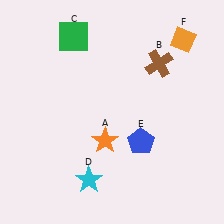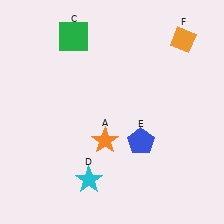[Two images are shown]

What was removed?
The brown cross (B) was removed in Image 2.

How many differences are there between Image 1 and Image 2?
There is 1 difference between the two images.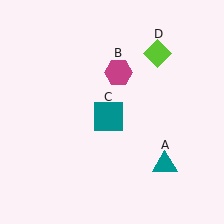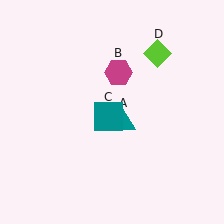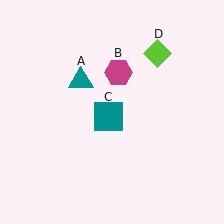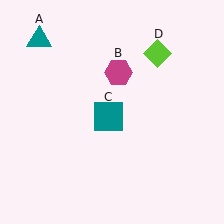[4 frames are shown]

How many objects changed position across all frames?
1 object changed position: teal triangle (object A).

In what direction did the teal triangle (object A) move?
The teal triangle (object A) moved up and to the left.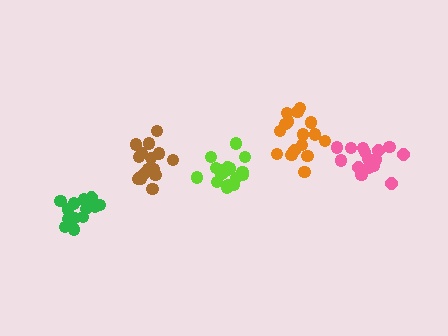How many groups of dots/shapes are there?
There are 5 groups.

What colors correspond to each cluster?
The clusters are colored: green, orange, brown, lime, pink.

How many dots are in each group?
Group 1: 13 dots, Group 2: 16 dots, Group 3: 18 dots, Group 4: 17 dots, Group 5: 15 dots (79 total).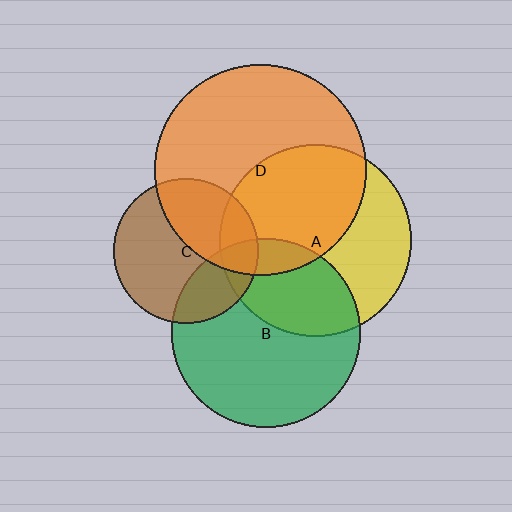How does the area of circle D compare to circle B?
Approximately 1.2 times.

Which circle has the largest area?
Circle D (orange).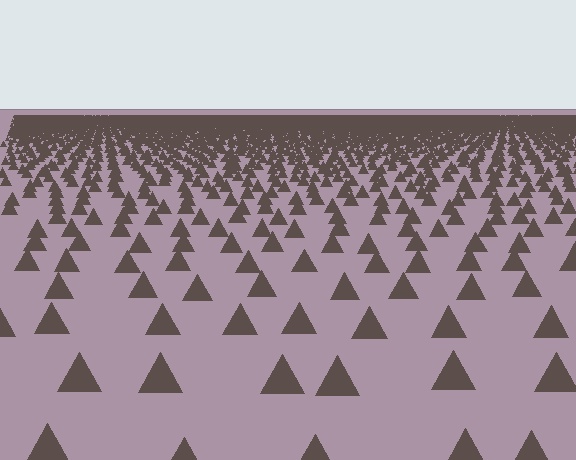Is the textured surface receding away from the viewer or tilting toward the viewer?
The surface is receding away from the viewer. Texture elements get smaller and denser toward the top.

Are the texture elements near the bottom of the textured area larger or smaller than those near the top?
Larger. Near the bottom, elements are closer to the viewer and appear at a bigger on-screen size.